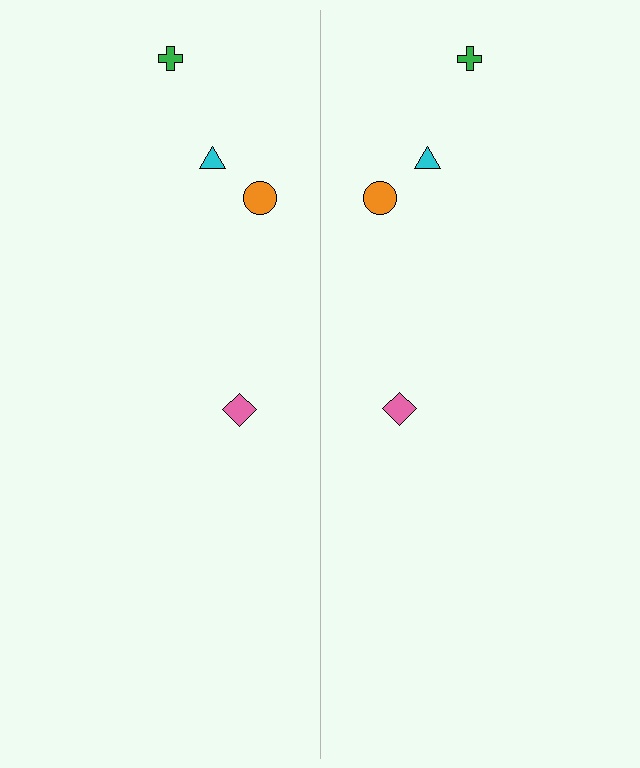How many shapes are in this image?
There are 8 shapes in this image.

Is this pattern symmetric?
Yes, this pattern has bilateral (reflection) symmetry.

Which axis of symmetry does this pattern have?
The pattern has a vertical axis of symmetry running through the center of the image.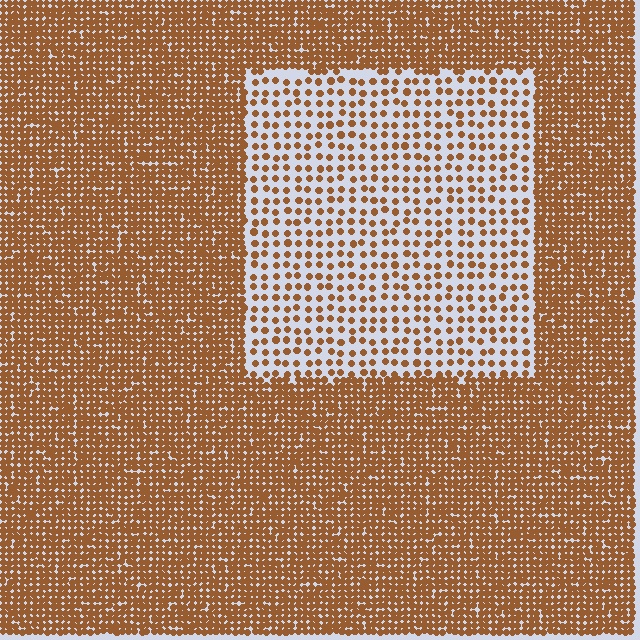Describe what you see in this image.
The image contains small brown elements arranged at two different densities. A rectangle-shaped region is visible where the elements are less densely packed than the surrounding area.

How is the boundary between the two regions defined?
The boundary is defined by a change in element density (approximately 3.0x ratio). All elements are the same color, size, and shape.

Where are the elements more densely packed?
The elements are more densely packed outside the rectangle boundary.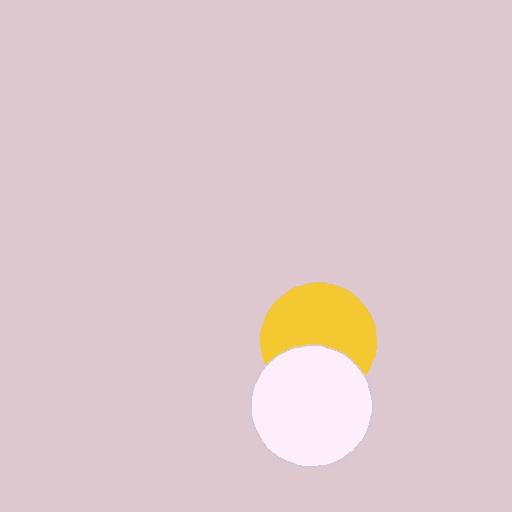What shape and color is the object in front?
The object in front is a white circle.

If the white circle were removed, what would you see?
You would see the complete yellow circle.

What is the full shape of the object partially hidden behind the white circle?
The partially hidden object is a yellow circle.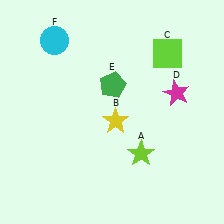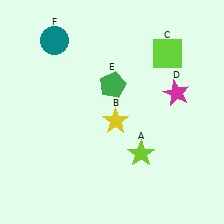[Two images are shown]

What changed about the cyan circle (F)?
In Image 1, F is cyan. In Image 2, it changed to teal.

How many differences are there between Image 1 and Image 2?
There is 1 difference between the two images.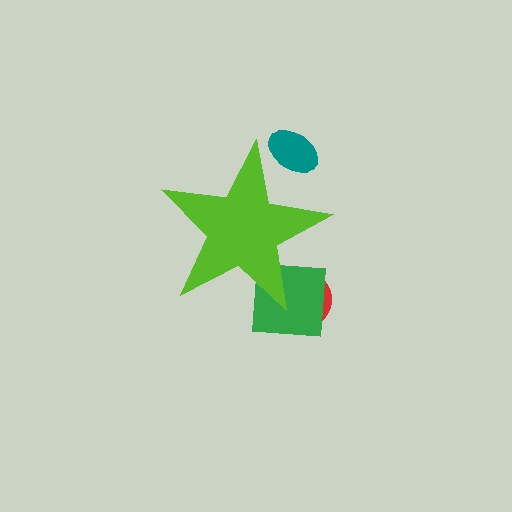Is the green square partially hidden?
Yes, the green square is partially hidden behind the lime star.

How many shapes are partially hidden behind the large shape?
4 shapes are partially hidden.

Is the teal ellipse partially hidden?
Yes, the teal ellipse is partially hidden behind the lime star.